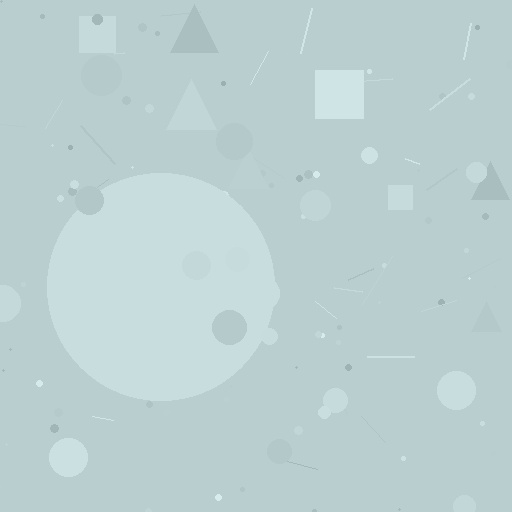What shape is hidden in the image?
A circle is hidden in the image.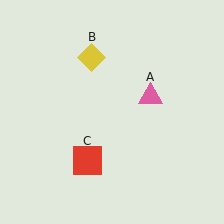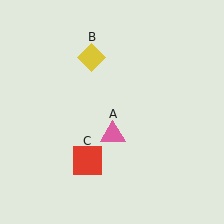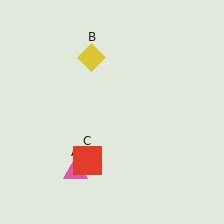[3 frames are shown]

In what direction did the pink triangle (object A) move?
The pink triangle (object A) moved down and to the left.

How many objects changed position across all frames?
1 object changed position: pink triangle (object A).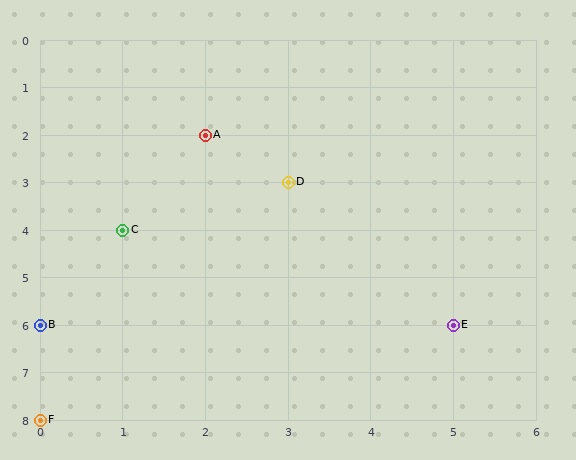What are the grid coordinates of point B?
Point B is at grid coordinates (0, 6).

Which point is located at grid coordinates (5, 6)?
Point E is at (5, 6).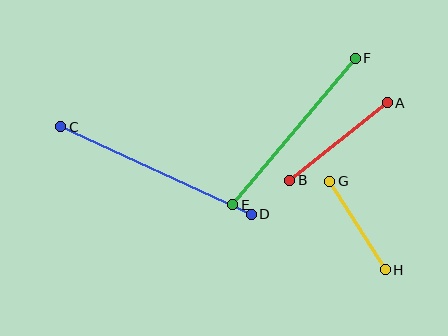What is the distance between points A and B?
The distance is approximately 125 pixels.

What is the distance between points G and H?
The distance is approximately 105 pixels.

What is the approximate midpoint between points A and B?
The midpoint is at approximately (338, 142) pixels.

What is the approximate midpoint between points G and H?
The midpoint is at approximately (357, 226) pixels.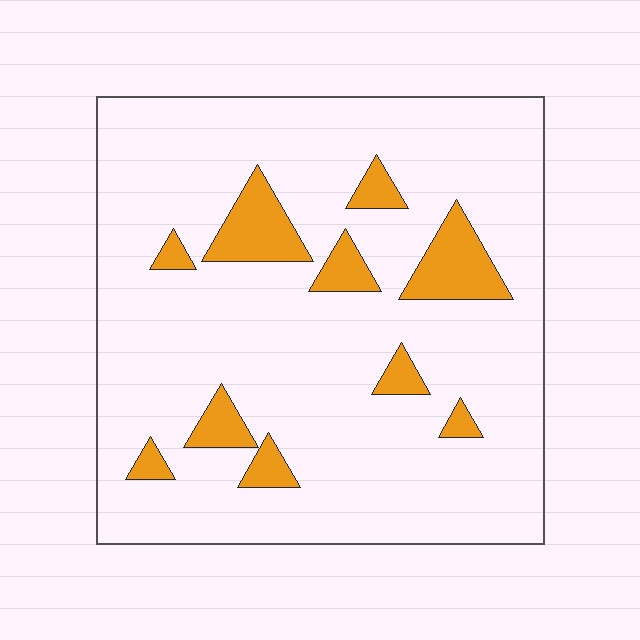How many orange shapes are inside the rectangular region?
10.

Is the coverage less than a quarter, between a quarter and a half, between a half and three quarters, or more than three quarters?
Less than a quarter.